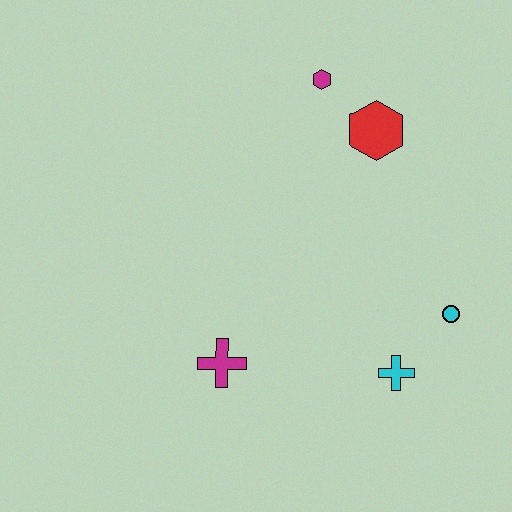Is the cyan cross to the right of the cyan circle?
No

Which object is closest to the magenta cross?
The cyan cross is closest to the magenta cross.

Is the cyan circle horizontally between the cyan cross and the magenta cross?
No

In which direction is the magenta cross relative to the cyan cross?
The magenta cross is to the left of the cyan cross.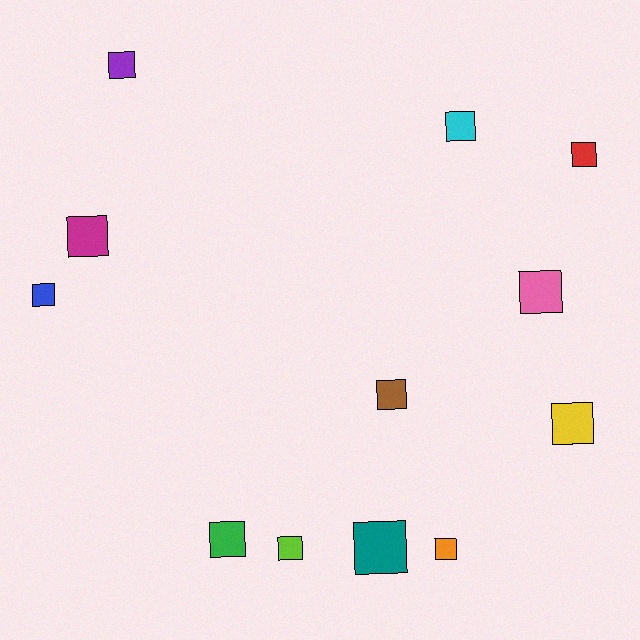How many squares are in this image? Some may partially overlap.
There are 12 squares.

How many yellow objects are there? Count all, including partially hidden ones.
There is 1 yellow object.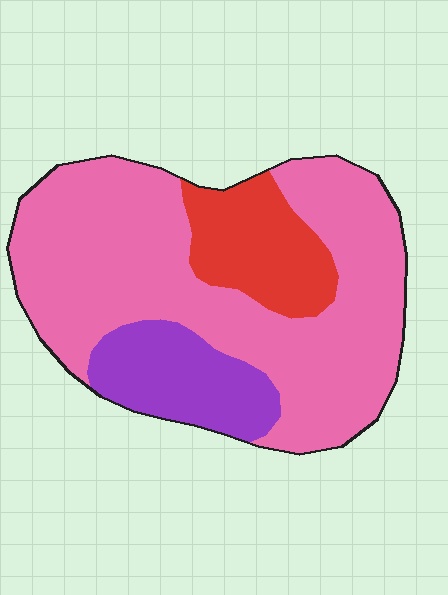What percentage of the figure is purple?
Purple takes up less than a sixth of the figure.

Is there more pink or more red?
Pink.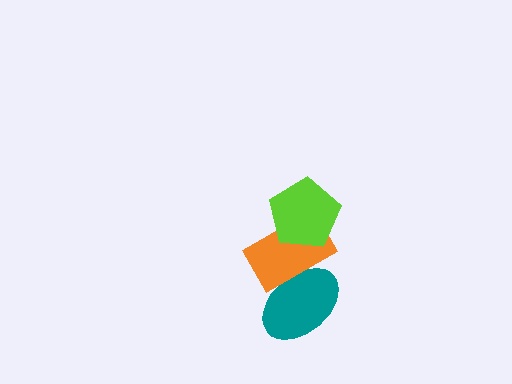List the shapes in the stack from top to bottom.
From top to bottom: the lime pentagon, the orange rectangle, the teal ellipse.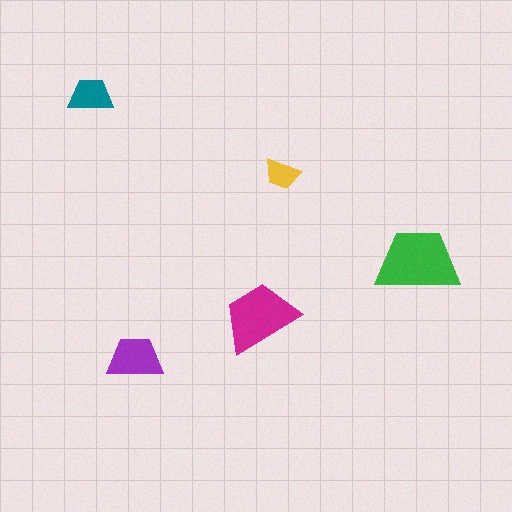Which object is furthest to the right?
The green trapezoid is rightmost.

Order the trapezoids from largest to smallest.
the green one, the magenta one, the purple one, the teal one, the yellow one.